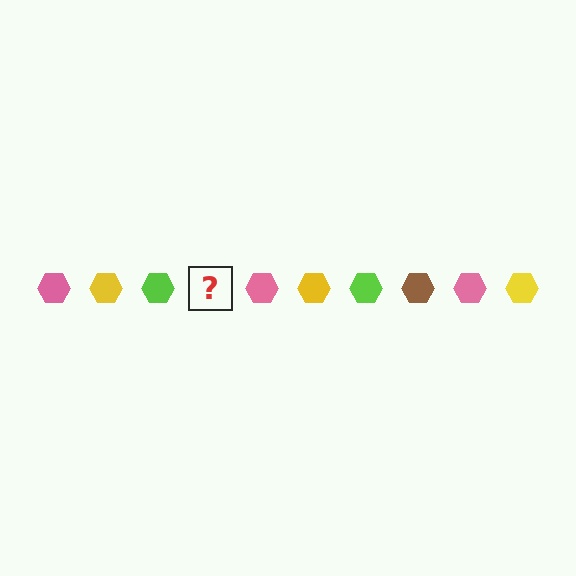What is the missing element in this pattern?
The missing element is a brown hexagon.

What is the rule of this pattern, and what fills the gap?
The rule is that the pattern cycles through pink, yellow, lime, brown hexagons. The gap should be filled with a brown hexagon.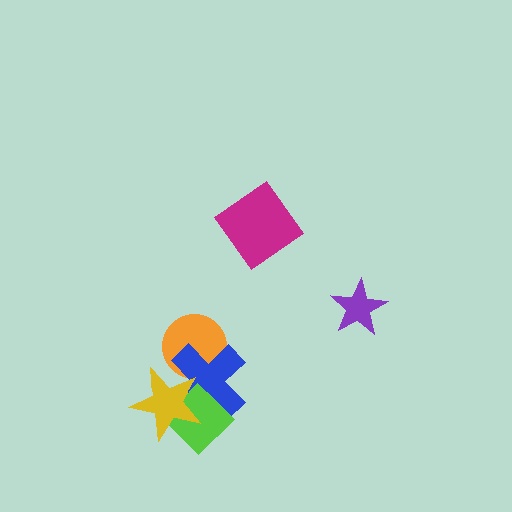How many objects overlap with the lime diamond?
2 objects overlap with the lime diamond.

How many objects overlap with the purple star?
0 objects overlap with the purple star.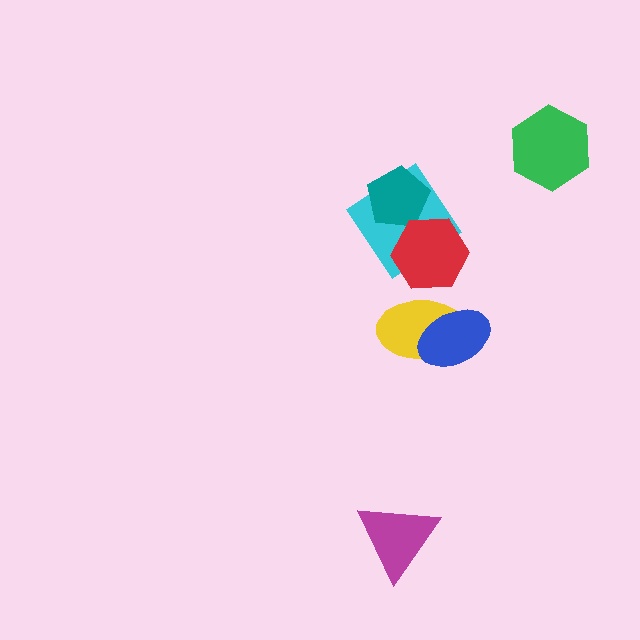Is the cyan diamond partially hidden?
Yes, it is partially covered by another shape.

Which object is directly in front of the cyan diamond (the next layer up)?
The teal pentagon is directly in front of the cyan diamond.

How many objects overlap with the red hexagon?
2 objects overlap with the red hexagon.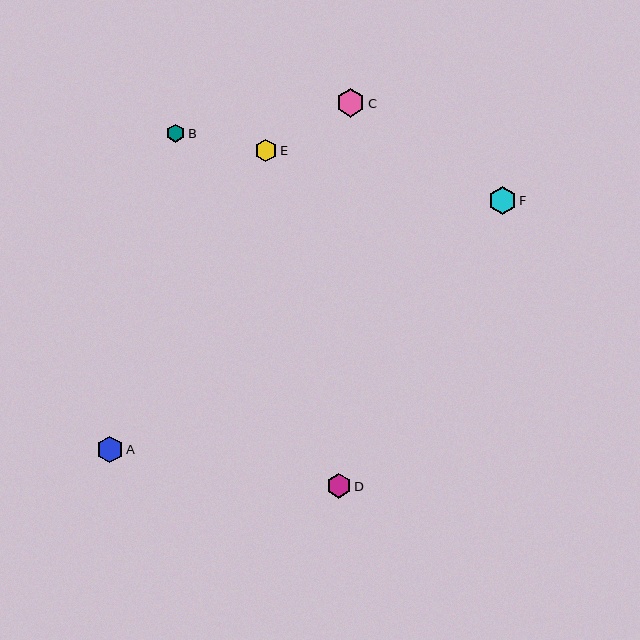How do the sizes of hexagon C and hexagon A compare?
Hexagon C and hexagon A are approximately the same size.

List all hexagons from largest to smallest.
From largest to smallest: C, F, A, D, E, B.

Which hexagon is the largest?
Hexagon C is the largest with a size of approximately 29 pixels.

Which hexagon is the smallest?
Hexagon B is the smallest with a size of approximately 18 pixels.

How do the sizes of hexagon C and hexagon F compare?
Hexagon C and hexagon F are approximately the same size.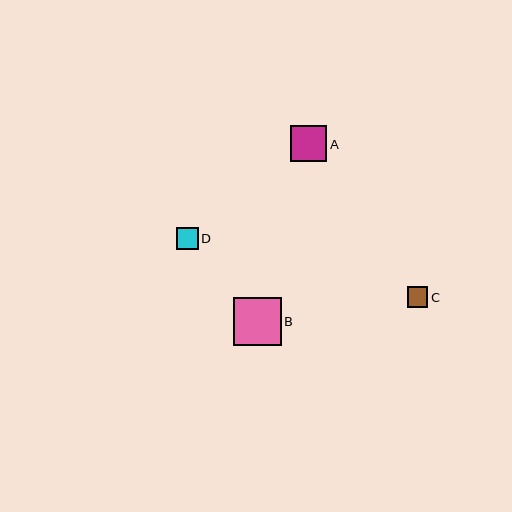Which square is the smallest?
Square C is the smallest with a size of approximately 20 pixels.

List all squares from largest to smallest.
From largest to smallest: B, A, D, C.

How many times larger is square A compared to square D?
Square A is approximately 1.6 times the size of square D.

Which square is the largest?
Square B is the largest with a size of approximately 48 pixels.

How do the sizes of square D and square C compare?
Square D and square C are approximately the same size.